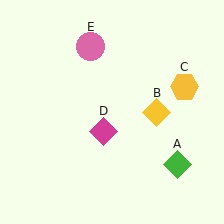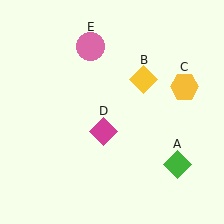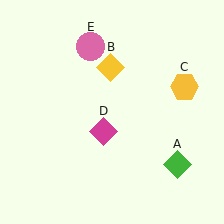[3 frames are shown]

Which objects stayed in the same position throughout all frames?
Green diamond (object A) and yellow hexagon (object C) and magenta diamond (object D) and pink circle (object E) remained stationary.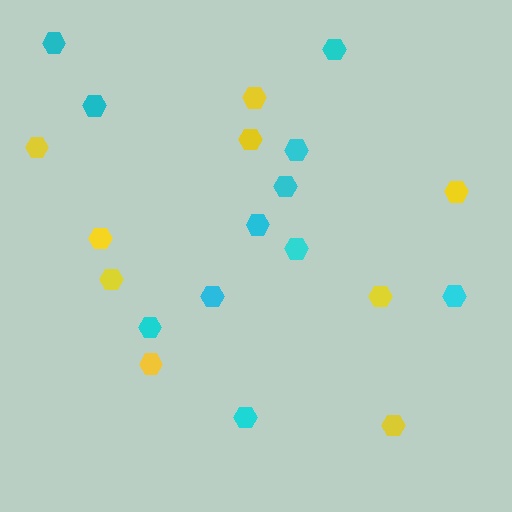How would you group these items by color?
There are 2 groups: one group of cyan hexagons (11) and one group of yellow hexagons (9).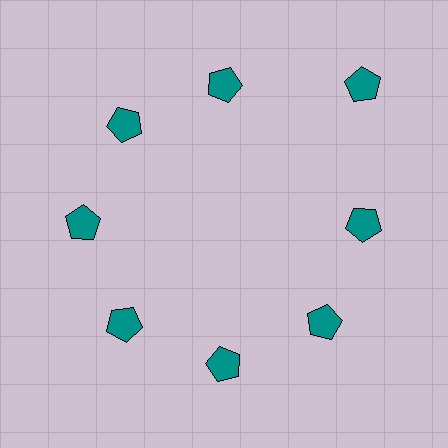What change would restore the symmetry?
The symmetry would be restored by moving it inward, back onto the ring so that all 8 pentagons sit at equal angles and equal distance from the center.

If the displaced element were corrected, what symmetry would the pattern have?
It would have 8-fold rotational symmetry — the pattern would map onto itself every 45 degrees.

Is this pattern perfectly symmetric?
No. The 8 teal pentagons are arranged in a ring, but one element near the 2 o'clock position is pushed outward from the center, breaking the 8-fold rotational symmetry.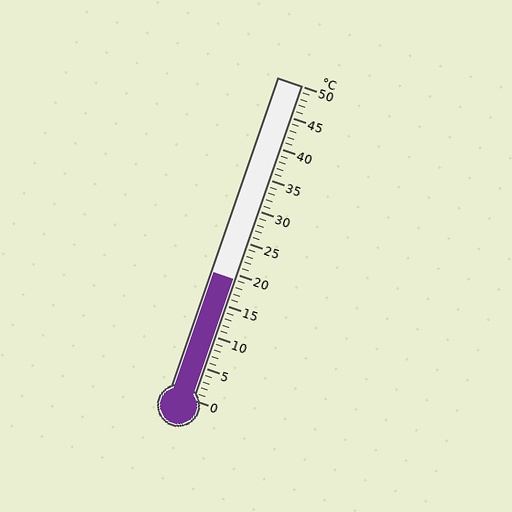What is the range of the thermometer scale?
The thermometer scale ranges from 0°C to 50°C.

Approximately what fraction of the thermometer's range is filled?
The thermometer is filled to approximately 40% of its range.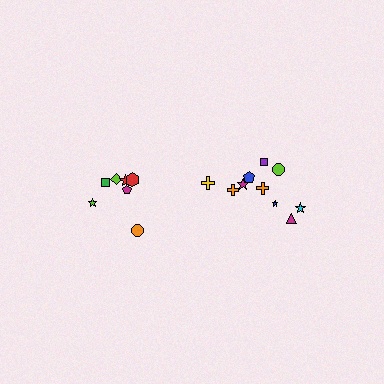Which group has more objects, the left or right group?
The right group.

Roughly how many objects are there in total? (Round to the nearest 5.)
Roughly 15 objects in total.